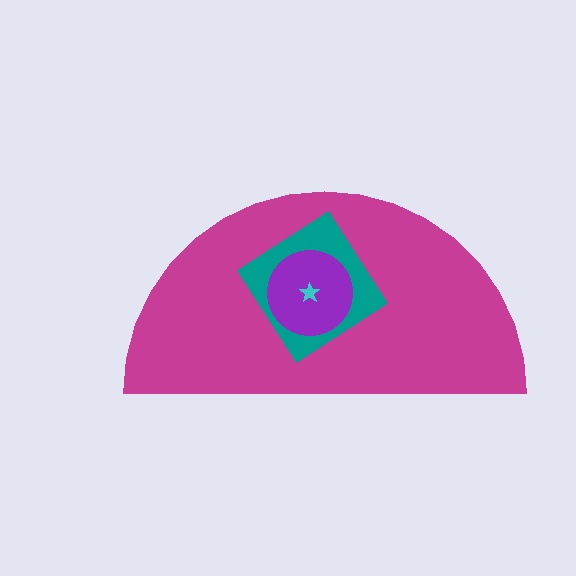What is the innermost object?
The cyan star.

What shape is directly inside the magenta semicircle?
The teal diamond.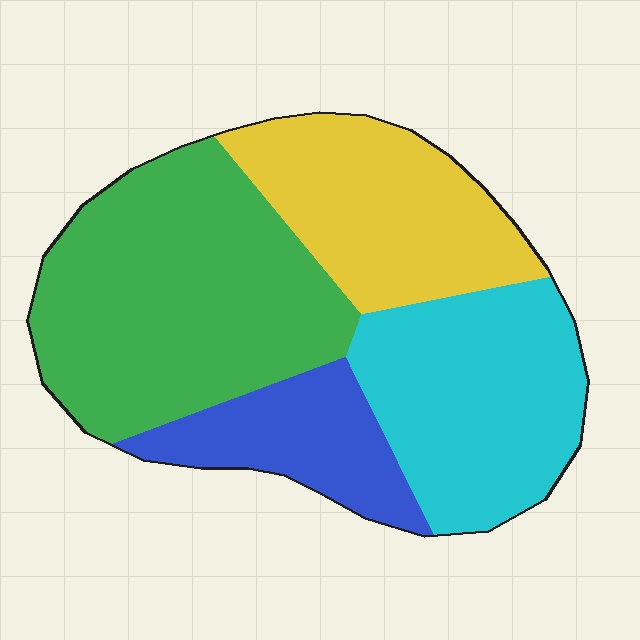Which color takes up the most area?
Green, at roughly 40%.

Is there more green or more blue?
Green.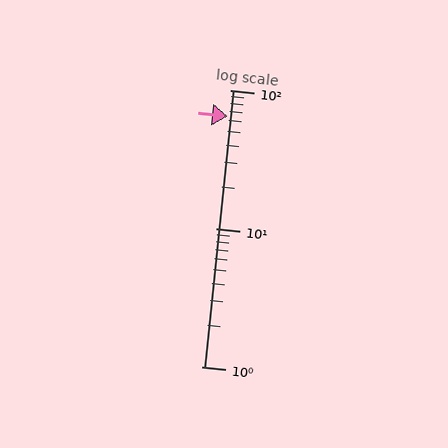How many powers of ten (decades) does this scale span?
The scale spans 2 decades, from 1 to 100.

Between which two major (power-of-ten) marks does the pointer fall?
The pointer is between 10 and 100.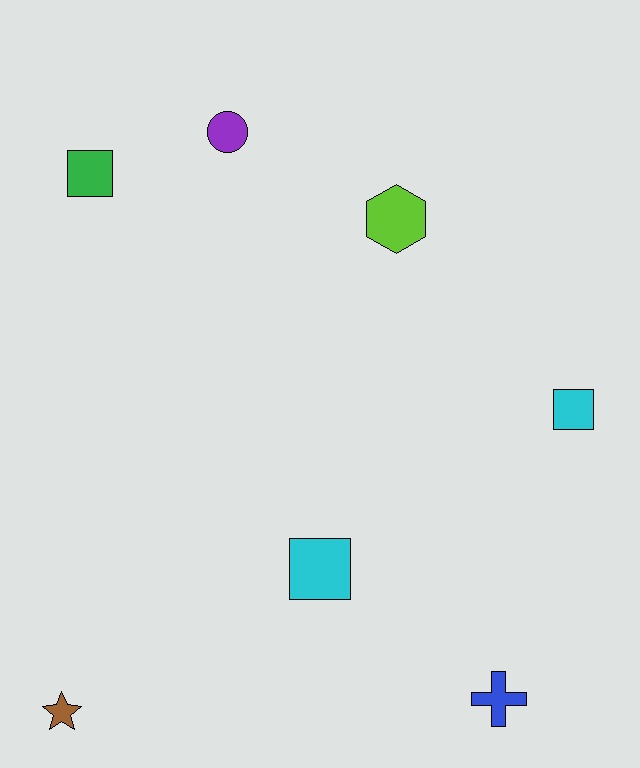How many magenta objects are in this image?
There are no magenta objects.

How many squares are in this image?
There are 3 squares.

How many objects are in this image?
There are 7 objects.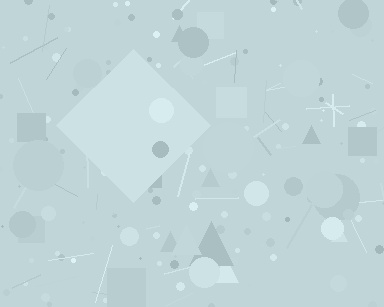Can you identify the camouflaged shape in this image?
The camouflaged shape is a diamond.